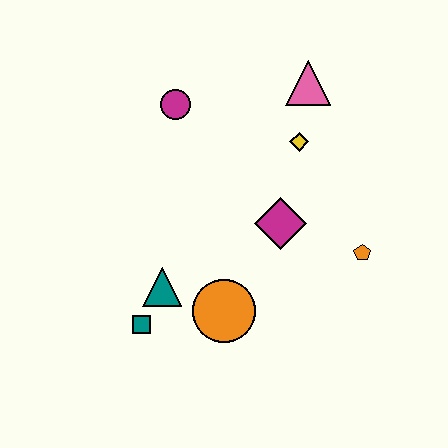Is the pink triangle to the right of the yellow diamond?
Yes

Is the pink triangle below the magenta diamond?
No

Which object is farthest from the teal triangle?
The pink triangle is farthest from the teal triangle.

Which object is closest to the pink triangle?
The yellow diamond is closest to the pink triangle.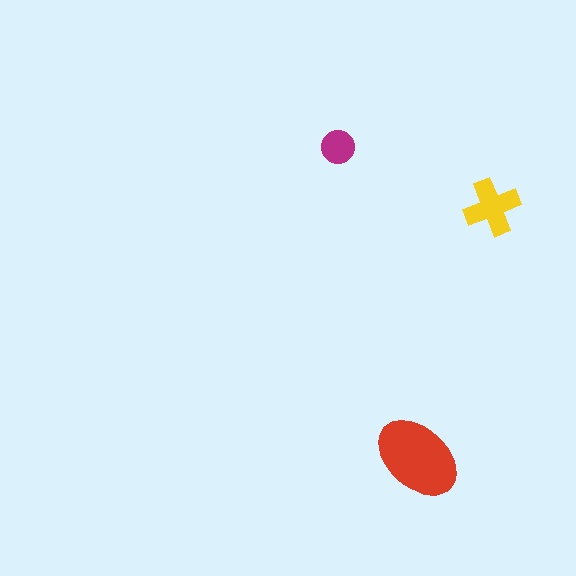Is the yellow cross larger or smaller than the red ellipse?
Smaller.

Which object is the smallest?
The magenta circle.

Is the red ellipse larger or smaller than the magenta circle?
Larger.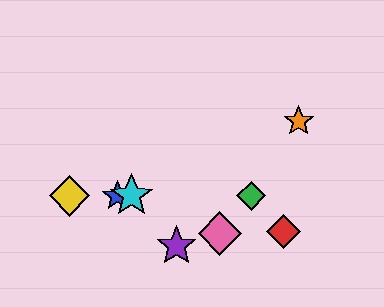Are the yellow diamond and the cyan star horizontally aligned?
Yes, both are at y≈196.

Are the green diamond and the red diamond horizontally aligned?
No, the green diamond is at y≈196 and the red diamond is at y≈232.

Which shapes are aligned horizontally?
The blue star, the green diamond, the yellow diamond, the cyan star are aligned horizontally.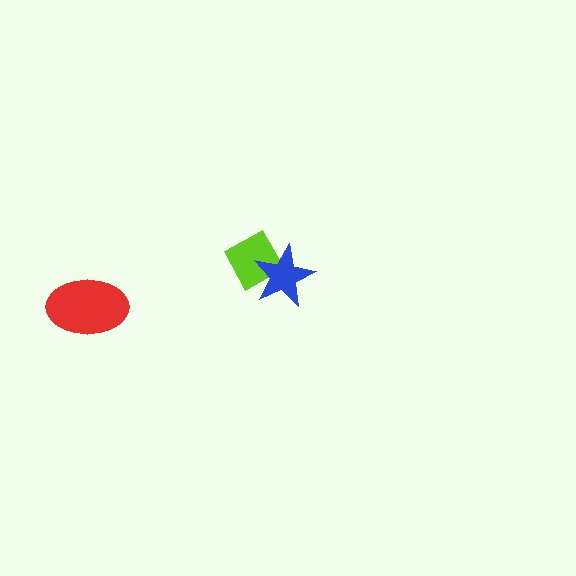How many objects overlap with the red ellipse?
0 objects overlap with the red ellipse.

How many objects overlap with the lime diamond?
1 object overlaps with the lime diamond.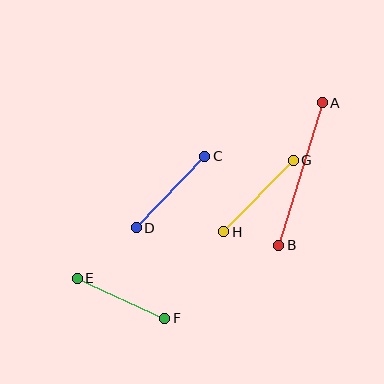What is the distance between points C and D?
The distance is approximately 99 pixels.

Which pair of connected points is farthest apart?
Points A and B are farthest apart.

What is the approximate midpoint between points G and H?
The midpoint is at approximately (259, 196) pixels.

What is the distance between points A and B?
The distance is approximately 149 pixels.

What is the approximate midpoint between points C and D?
The midpoint is at approximately (171, 192) pixels.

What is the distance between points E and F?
The distance is approximately 96 pixels.